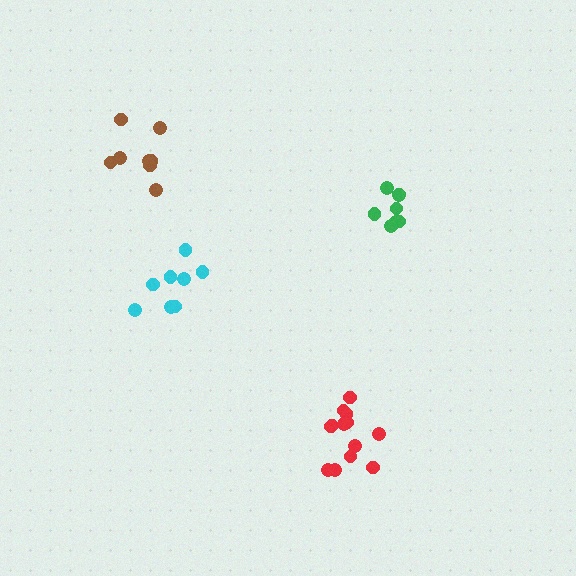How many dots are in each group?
Group 1: 13 dots, Group 2: 8 dots, Group 3: 8 dots, Group 4: 8 dots (37 total).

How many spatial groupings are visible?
There are 4 spatial groupings.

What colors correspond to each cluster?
The clusters are colored: red, green, cyan, brown.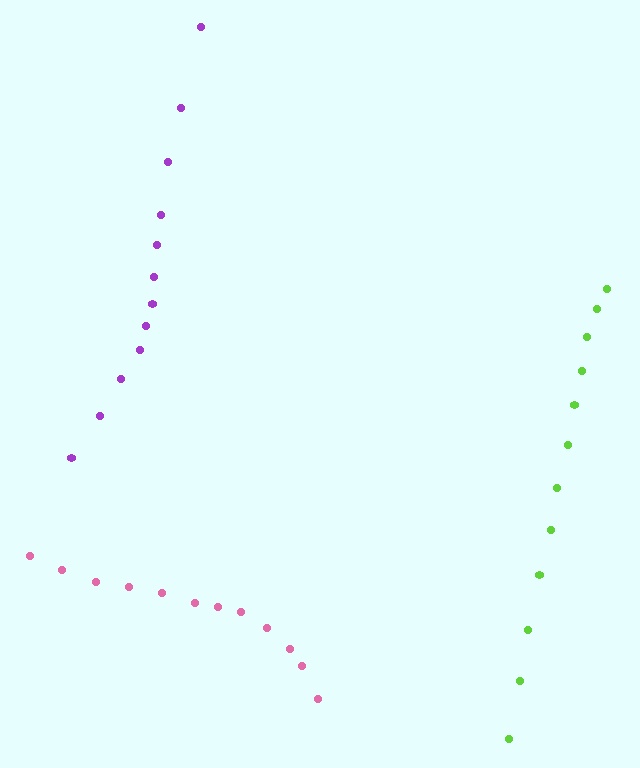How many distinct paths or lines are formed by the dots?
There are 3 distinct paths.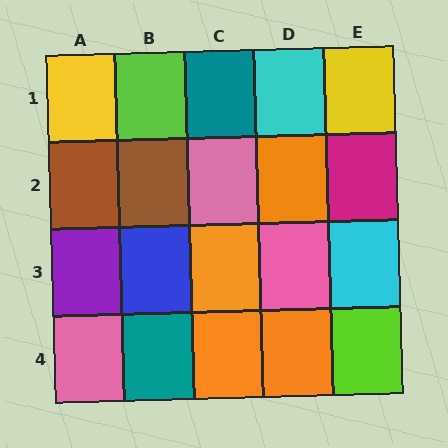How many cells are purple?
1 cell is purple.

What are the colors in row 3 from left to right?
Purple, blue, orange, pink, cyan.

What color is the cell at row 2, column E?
Magenta.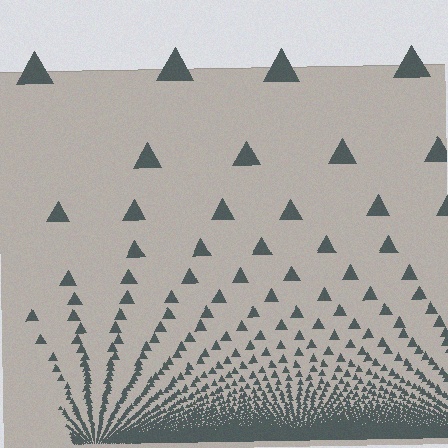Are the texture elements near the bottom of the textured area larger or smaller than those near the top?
Smaller. The gradient is inverted — elements near the bottom are smaller and denser.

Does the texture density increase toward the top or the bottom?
Density increases toward the bottom.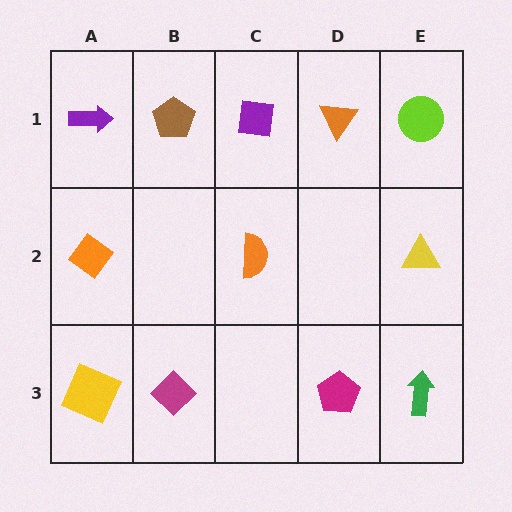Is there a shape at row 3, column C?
No, that cell is empty.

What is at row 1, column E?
A lime circle.